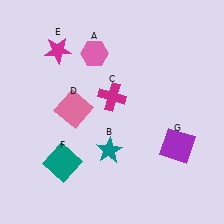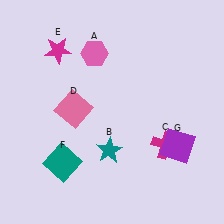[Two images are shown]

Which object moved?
The magenta cross (C) moved right.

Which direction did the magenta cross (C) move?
The magenta cross (C) moved right.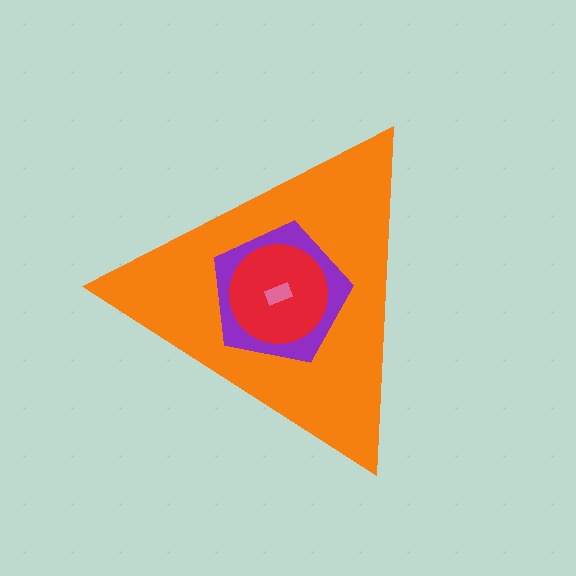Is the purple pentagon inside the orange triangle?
Yes.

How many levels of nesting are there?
4.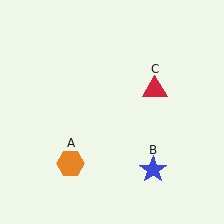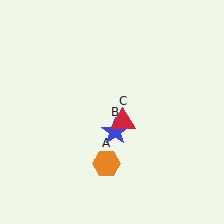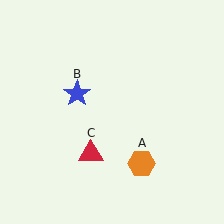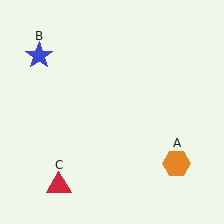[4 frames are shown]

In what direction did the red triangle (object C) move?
The red triangle (object C) moved down and to the left.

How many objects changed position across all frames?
3 objects changed position: orange hexagon (object A), blue star (object B), red triangle (object C).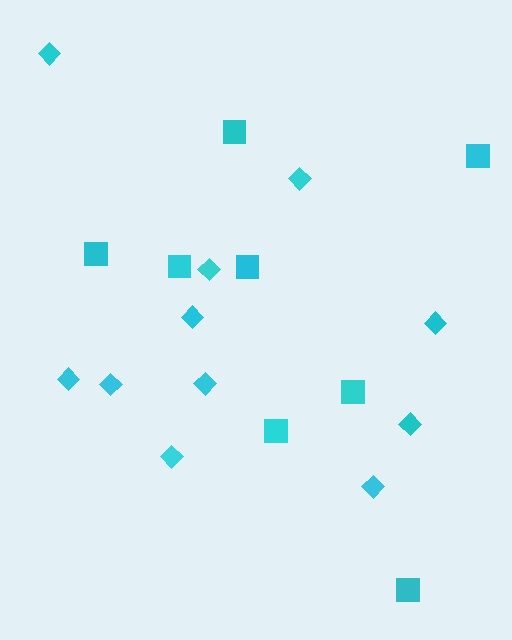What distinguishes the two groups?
There are 2 groups: one group of squares (8) and one group of diamonds (11).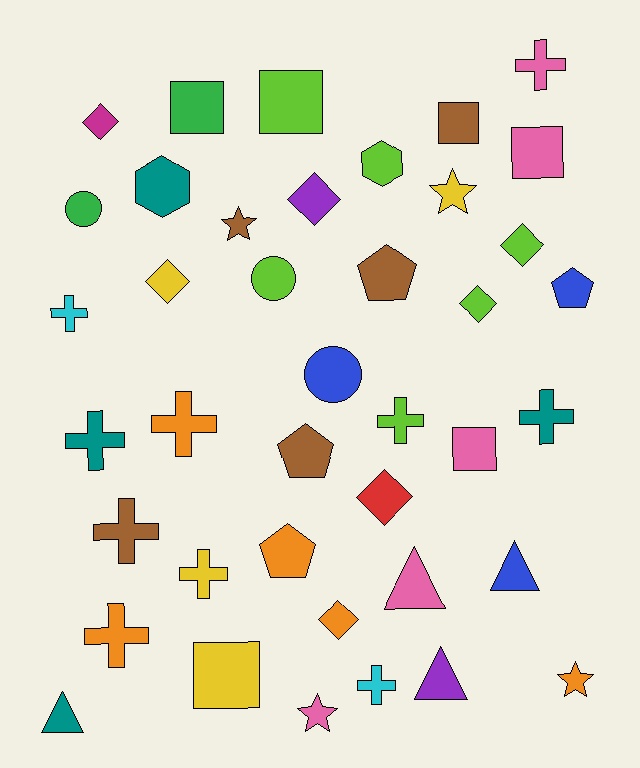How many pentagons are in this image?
There are 4 pentagons.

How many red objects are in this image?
There is 1 red object.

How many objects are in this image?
There are 40 objects.